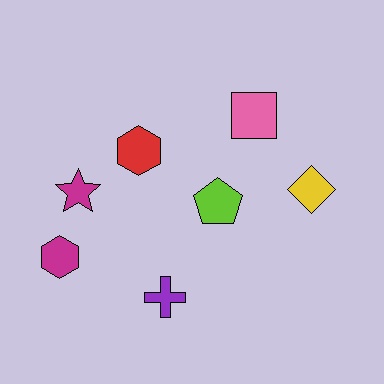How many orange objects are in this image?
There are no orange objects.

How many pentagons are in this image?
There is 1 pentagon.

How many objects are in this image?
There are 7 objects.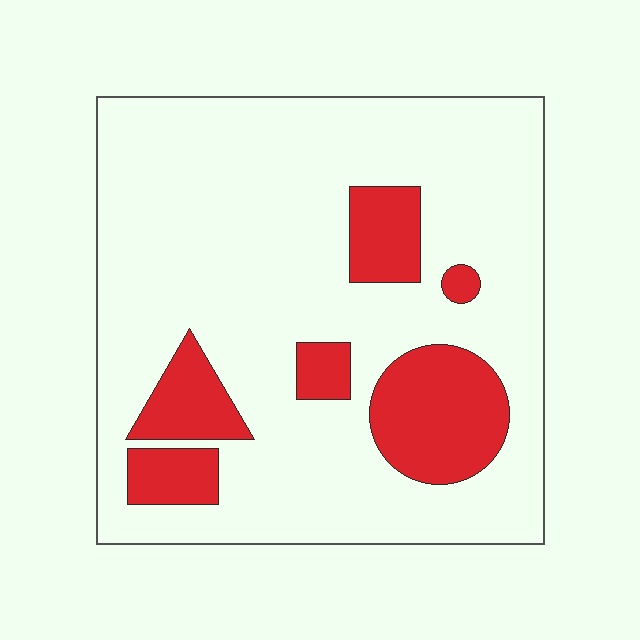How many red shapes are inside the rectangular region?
6.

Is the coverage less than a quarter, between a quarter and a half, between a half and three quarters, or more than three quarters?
Less than a quarter.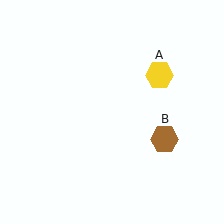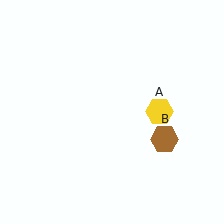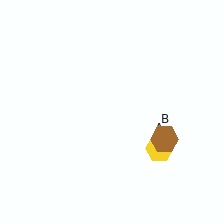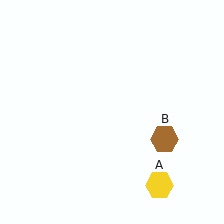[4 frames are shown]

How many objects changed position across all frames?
1 object changed position: yellow hexagon (object A).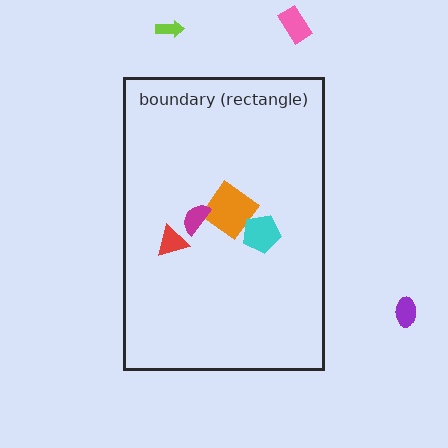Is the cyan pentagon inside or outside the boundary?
Inside.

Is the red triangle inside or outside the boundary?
Inside.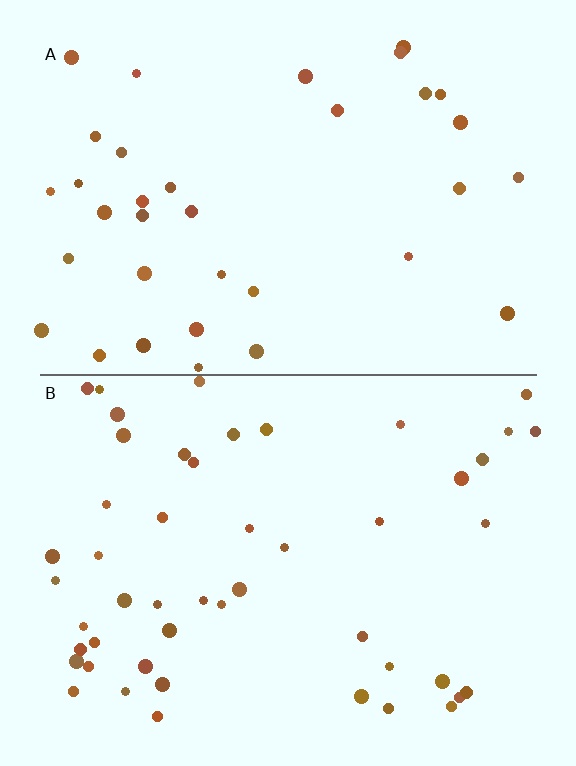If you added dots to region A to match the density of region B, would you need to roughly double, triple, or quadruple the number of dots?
Approximately double.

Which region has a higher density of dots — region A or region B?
B (the bottom).